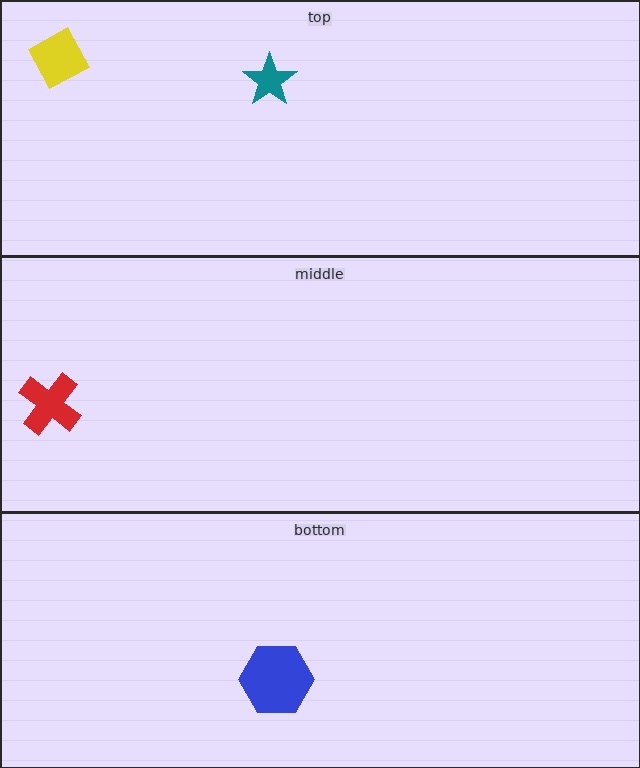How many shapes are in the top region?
2.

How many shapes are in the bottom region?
1.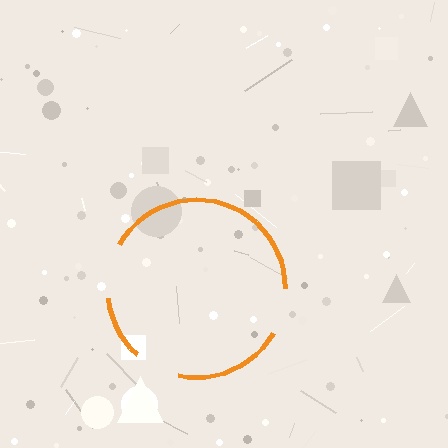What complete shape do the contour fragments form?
The contour fragments form a circle.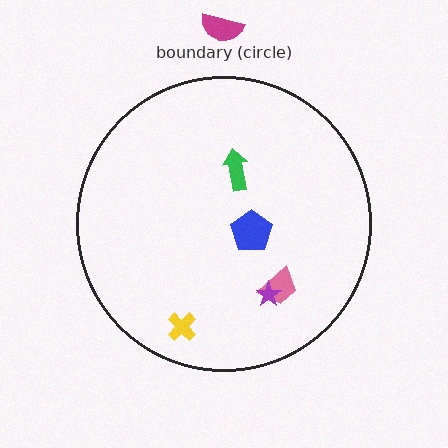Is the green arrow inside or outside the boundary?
Inside.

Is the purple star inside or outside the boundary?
Inside.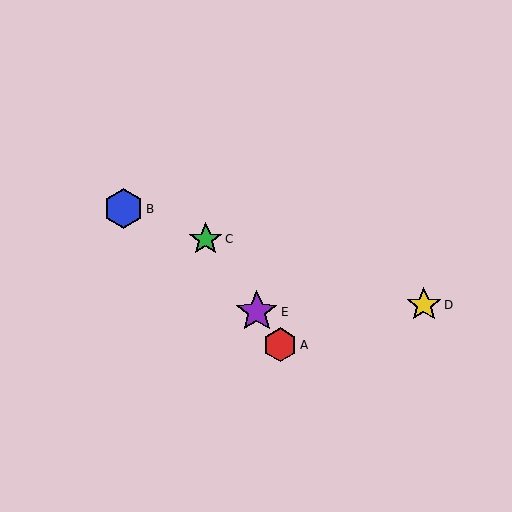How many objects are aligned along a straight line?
3 objects (A, C, E) are aligned along a straight line.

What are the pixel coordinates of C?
Object C is at (206, 239).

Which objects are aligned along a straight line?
Objects A, C, E are aligned along a straight line.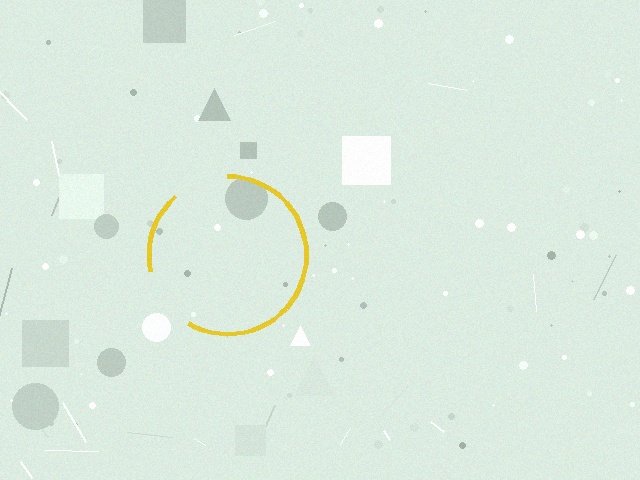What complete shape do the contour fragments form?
The contour fragments form a circle.